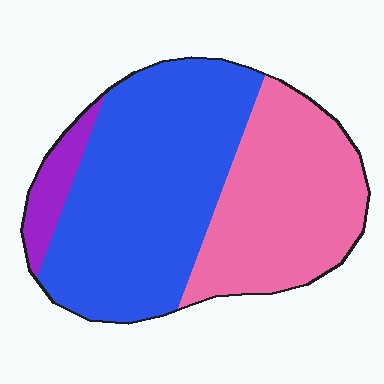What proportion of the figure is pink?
Pink covers 38% of the figure.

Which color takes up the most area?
Blue, at roughly 55%.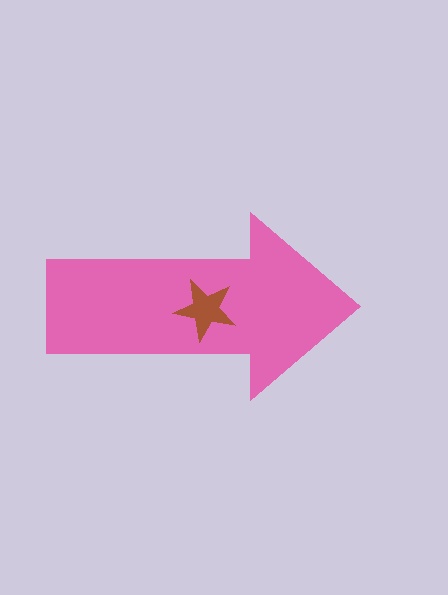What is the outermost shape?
The pink arrow.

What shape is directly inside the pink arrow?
The brown star.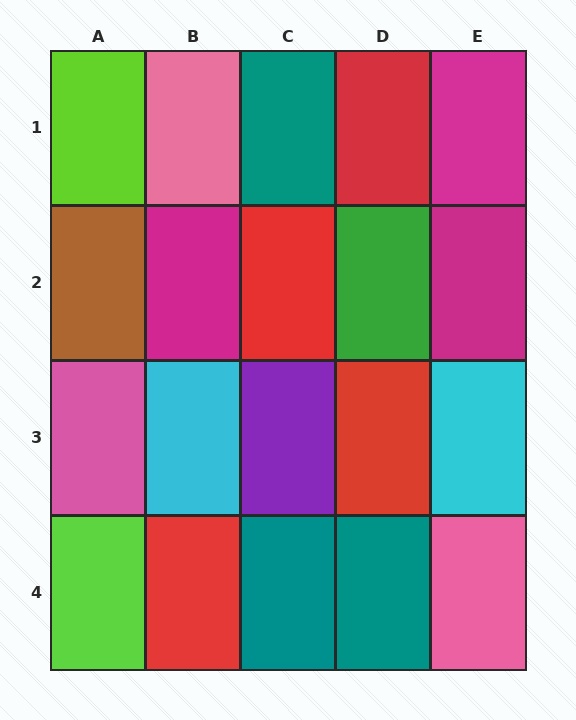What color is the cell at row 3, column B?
Cyan.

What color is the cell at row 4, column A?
Lime.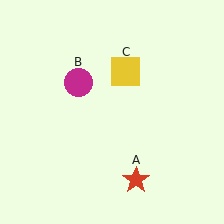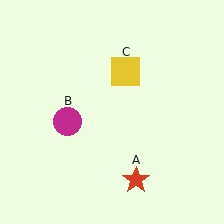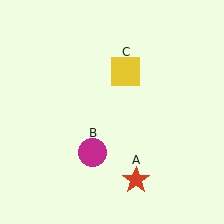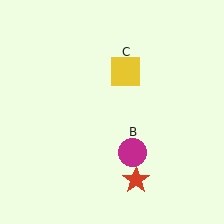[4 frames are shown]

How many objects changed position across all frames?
1 object changed position: magenta circle (object B).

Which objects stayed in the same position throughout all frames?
Red star (object A) and yellow square (object C) remained stationary.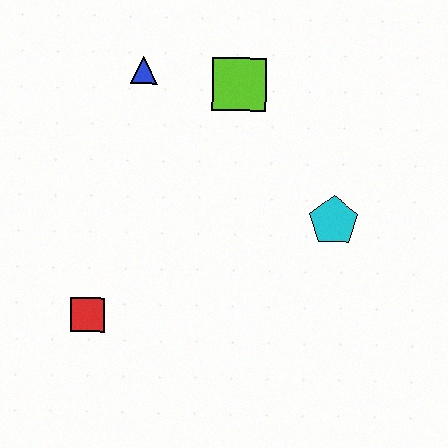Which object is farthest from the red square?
The lime square is farthest from the red square.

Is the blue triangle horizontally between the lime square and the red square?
Yes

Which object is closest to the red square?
The blue triangle is closest to the red square.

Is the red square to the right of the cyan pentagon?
No